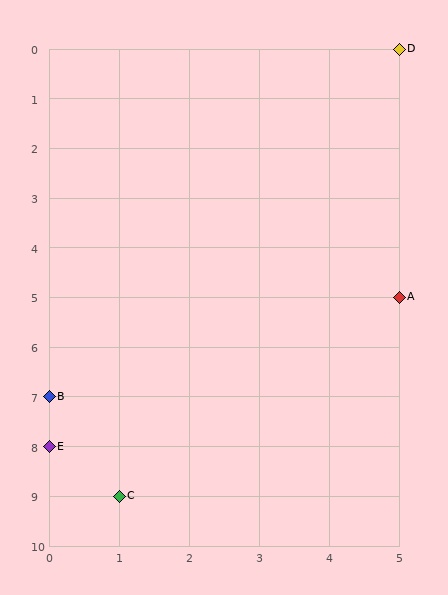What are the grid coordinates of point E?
Point E is at grid coordinates (0, 8).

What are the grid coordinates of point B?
Point B is at grid coordinates (0, 7).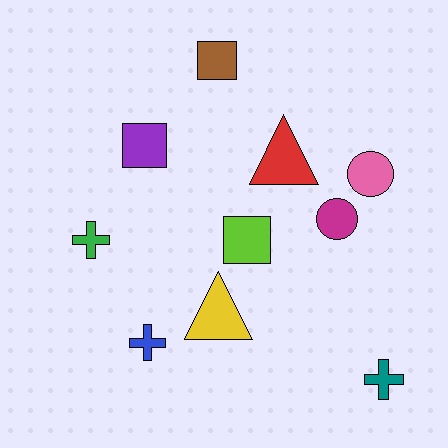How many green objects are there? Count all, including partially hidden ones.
There is 1 green object.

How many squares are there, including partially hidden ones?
There are 3 squares.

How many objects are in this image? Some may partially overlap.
There are 10 objects.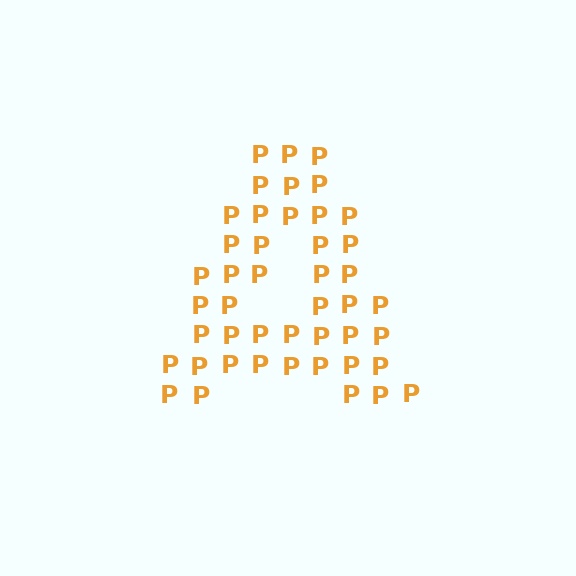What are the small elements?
The small elements are letter P's.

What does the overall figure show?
The overall figure shows the letter A.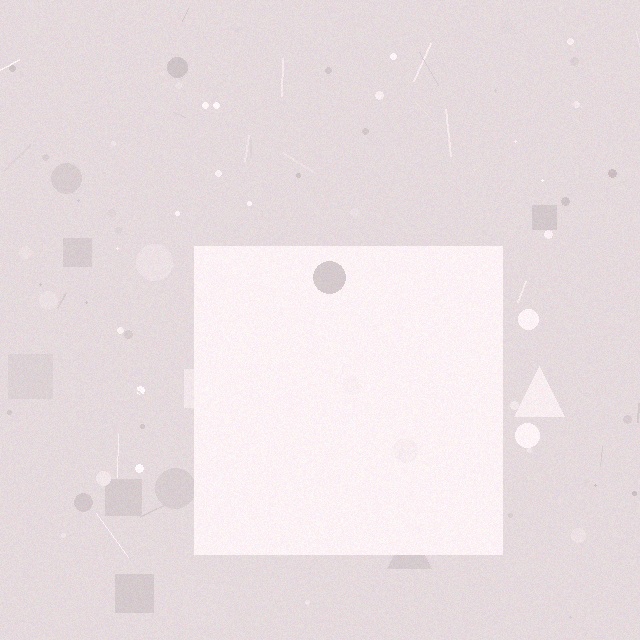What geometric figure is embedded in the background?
A square is embedded in the background.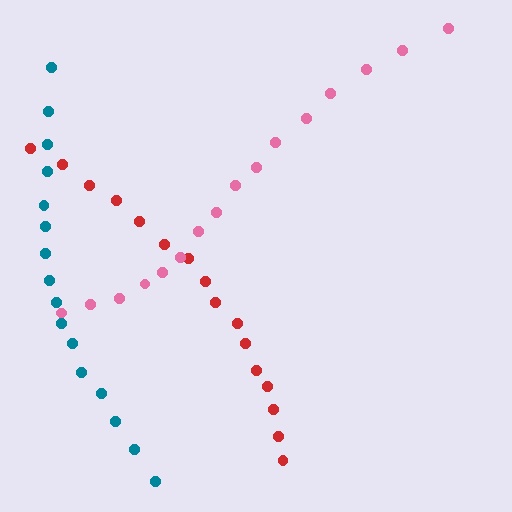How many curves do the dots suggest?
There are 3 distinct paths.